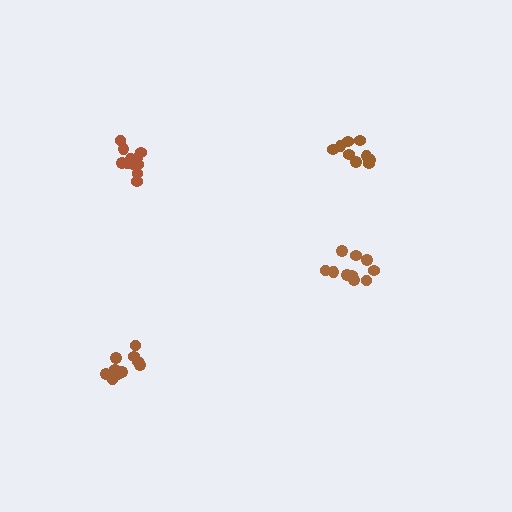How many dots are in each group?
Group 1: 12 dots, Group 2: 10 dots, Group 3: 9 dots, Group 4: 10 dots (41 total).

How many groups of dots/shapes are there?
There are 4 groups.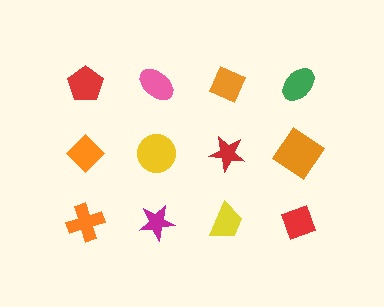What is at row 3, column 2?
A magenta star.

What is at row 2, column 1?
An orange diamond.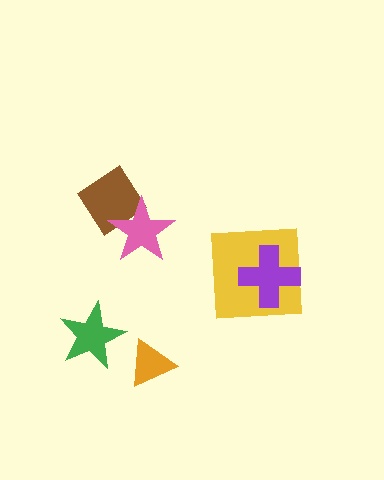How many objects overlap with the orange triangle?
0 objects overlap with the orange triangle.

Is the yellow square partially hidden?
Yes, it is partially covered by another shape.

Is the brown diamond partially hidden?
Yes, it is partially covered by another shape.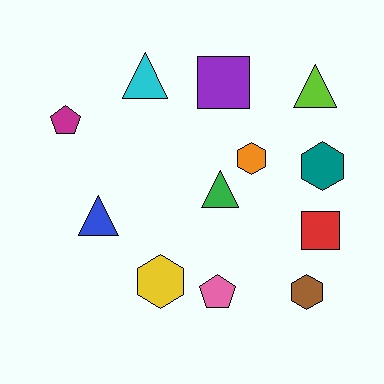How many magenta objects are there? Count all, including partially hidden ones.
There is 1 magenta object.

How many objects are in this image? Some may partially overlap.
There are 12 objects.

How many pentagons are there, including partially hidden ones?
There are 2 pentagons.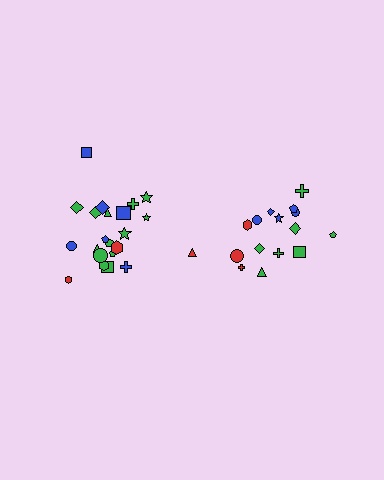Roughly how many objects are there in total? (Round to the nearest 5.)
Roughly 35 objects in total.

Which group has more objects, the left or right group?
The left group.